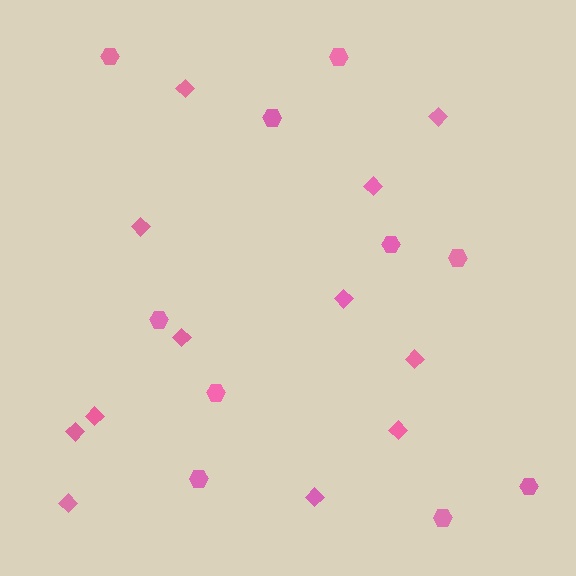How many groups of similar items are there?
There are 2 groups: one group of hexagons (10) and one group of diamonds (12).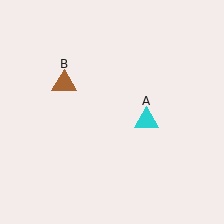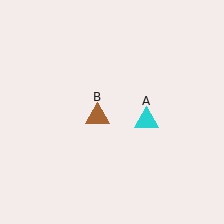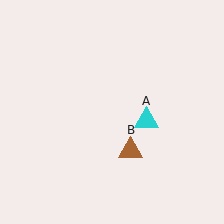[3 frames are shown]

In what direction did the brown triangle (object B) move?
The brown triangle (object B) moved down and to the right.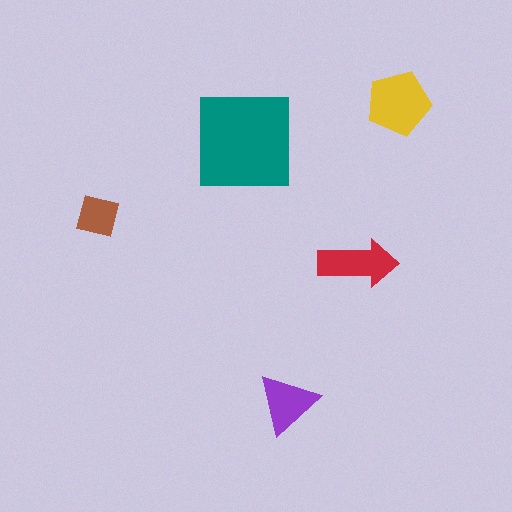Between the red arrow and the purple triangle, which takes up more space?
The red arrow.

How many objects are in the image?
There are 5 objects in the image.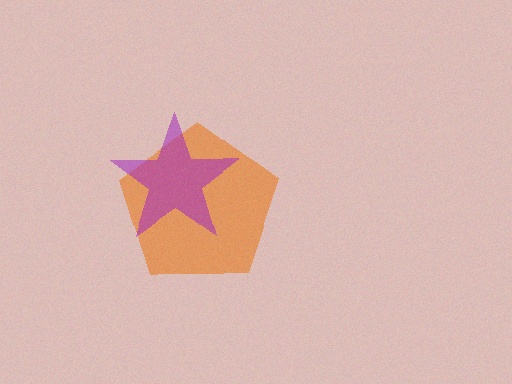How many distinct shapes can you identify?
There are 2 distinct shapes: an orange pentagon, a purple star.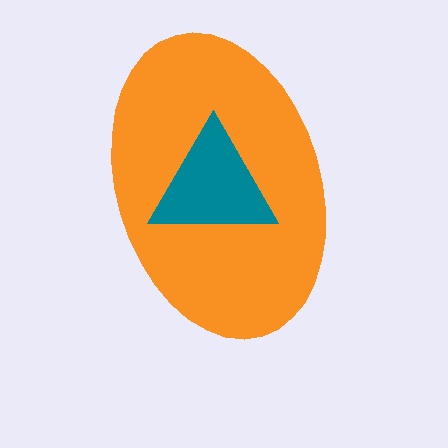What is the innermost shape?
The teal triangle.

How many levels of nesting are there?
2.